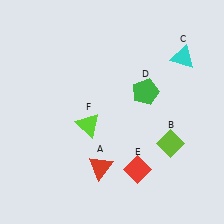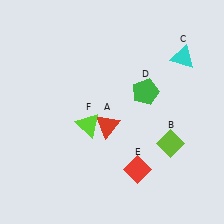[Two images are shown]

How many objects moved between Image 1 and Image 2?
1 object moved between the two images.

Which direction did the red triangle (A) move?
The red triangle (A) moved up.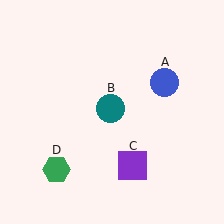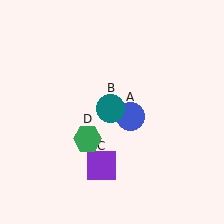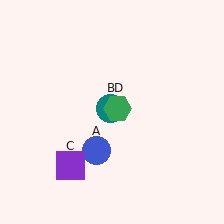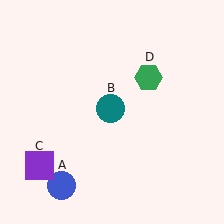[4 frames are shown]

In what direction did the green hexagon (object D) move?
The green hexagon (object D) moved up and to the right.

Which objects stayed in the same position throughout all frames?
Teal circle (object B) remained stationary.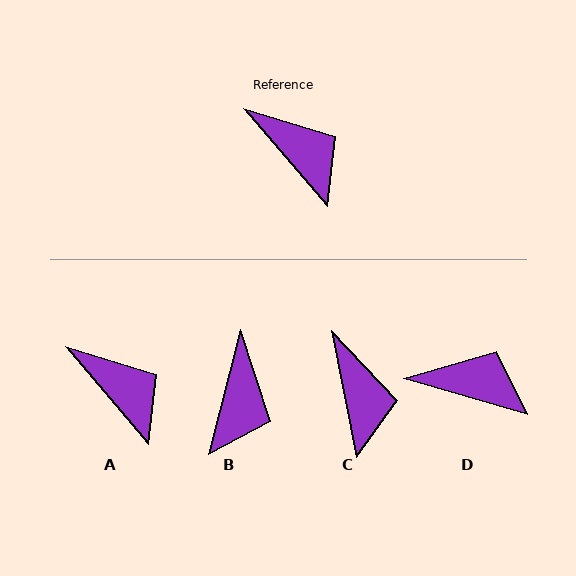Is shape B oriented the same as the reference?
No, it is off by about 55 degrees.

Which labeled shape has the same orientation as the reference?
A.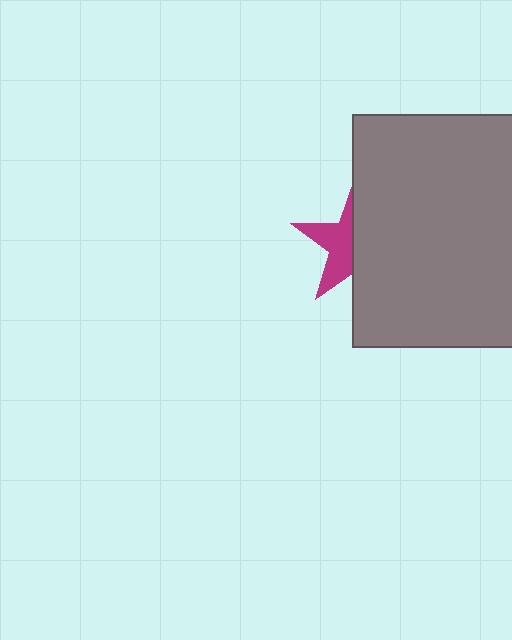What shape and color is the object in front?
The object in front is a gray rectangle.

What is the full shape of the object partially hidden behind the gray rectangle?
The partially hidden object is a magenta star.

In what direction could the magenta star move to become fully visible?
The magenta star could move left. That would shift it out from behind the gray rectangle entirely.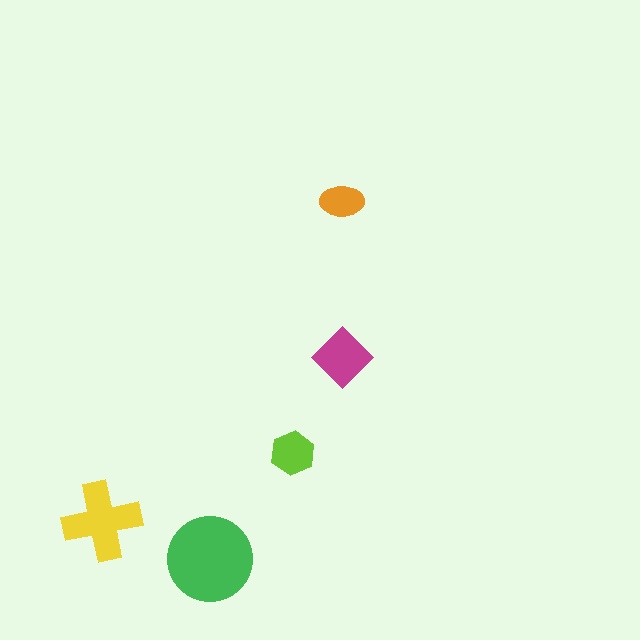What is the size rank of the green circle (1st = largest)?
1st.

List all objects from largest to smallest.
The green circle, the yellow cross, the magenta diamond, the lime hexagon, the orange ellipse.